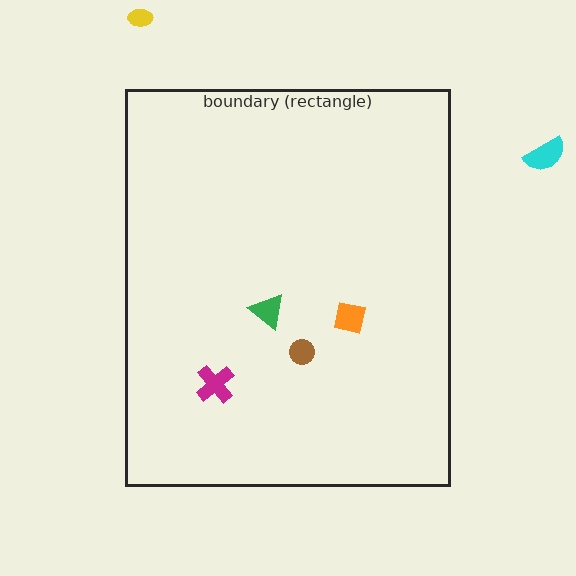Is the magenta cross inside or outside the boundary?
Inside.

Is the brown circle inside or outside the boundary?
Inside.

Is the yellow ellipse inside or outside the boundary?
Outside.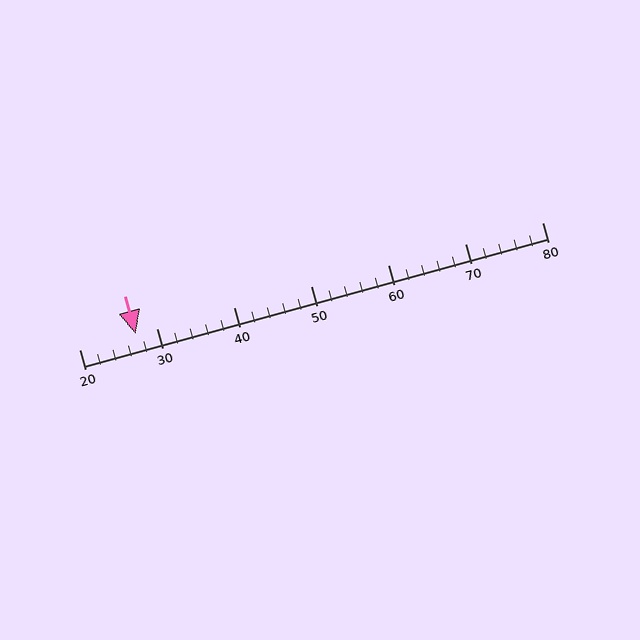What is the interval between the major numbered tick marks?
The major tick marks are spaced 10 units apart.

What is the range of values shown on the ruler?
The ruler shows values from 20 to 80.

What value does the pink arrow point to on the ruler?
The pink arrow points to approximately 27.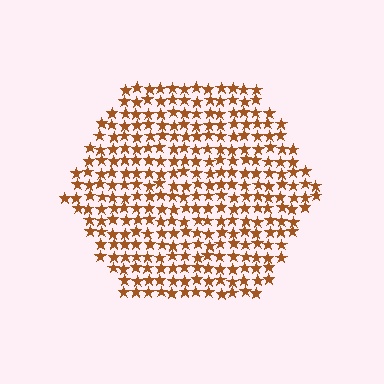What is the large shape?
The large shape is a hexagon.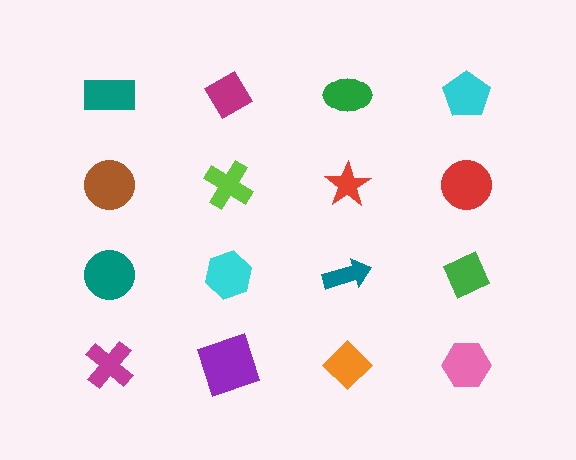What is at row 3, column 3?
A teal arrow.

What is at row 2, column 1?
A brown circle.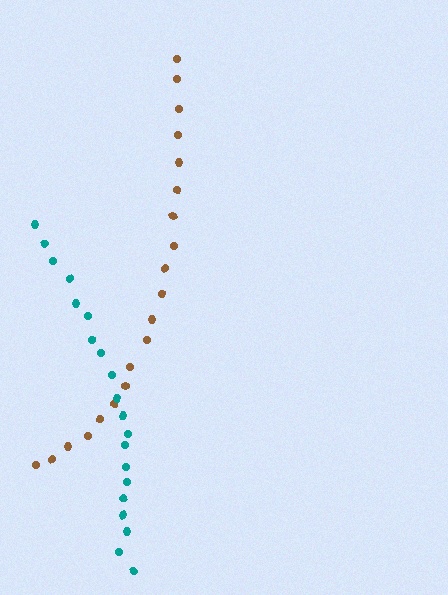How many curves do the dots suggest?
There are 2 distinct paths.